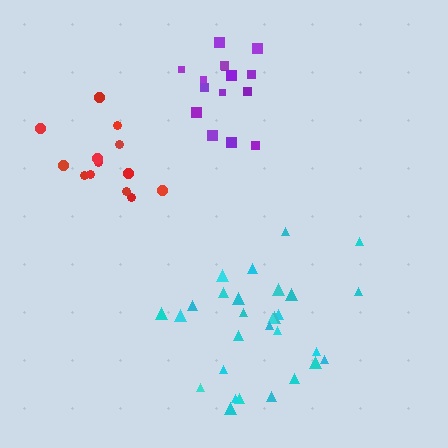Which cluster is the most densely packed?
Purple.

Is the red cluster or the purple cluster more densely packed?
Purple.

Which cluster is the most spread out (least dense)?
Red.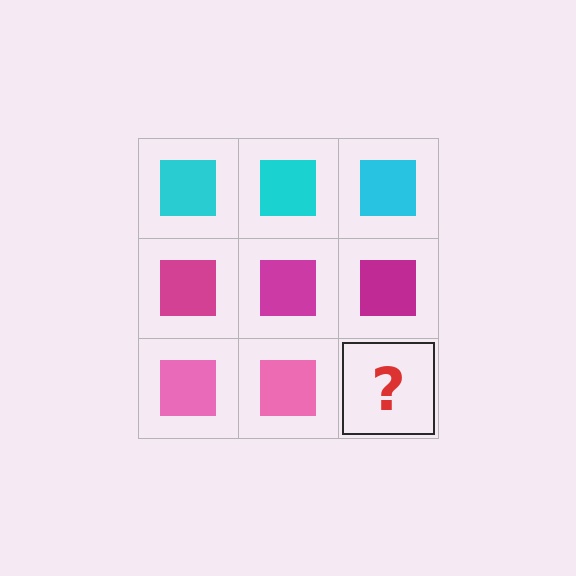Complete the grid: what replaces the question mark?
The question mark should be replaced with a pink square.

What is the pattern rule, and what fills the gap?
The rule is that each row has a consistent color. The gap should be filled with a pink square.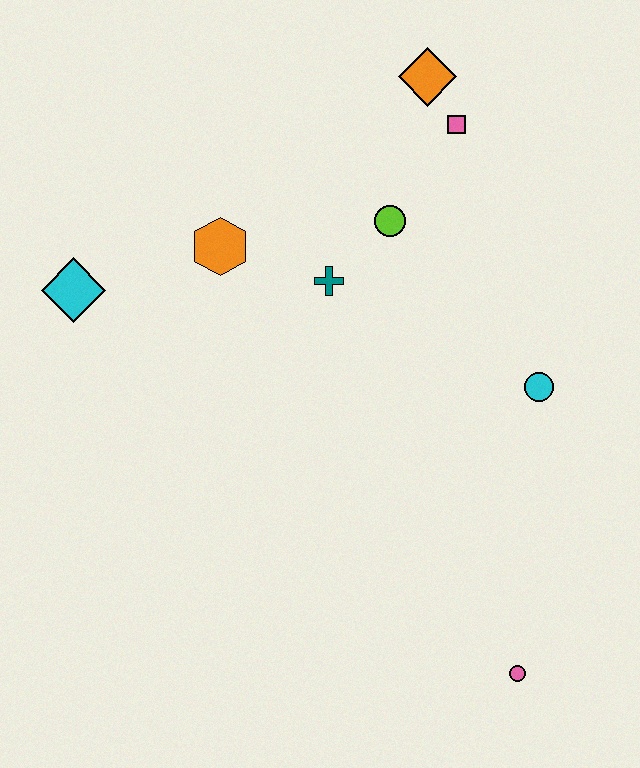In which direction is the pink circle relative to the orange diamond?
The pink circle is below the orange diamond.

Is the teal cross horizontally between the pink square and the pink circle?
No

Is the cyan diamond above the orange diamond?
No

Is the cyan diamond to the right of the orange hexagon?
No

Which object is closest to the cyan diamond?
The orange hexagon is closest to the cyan diamond.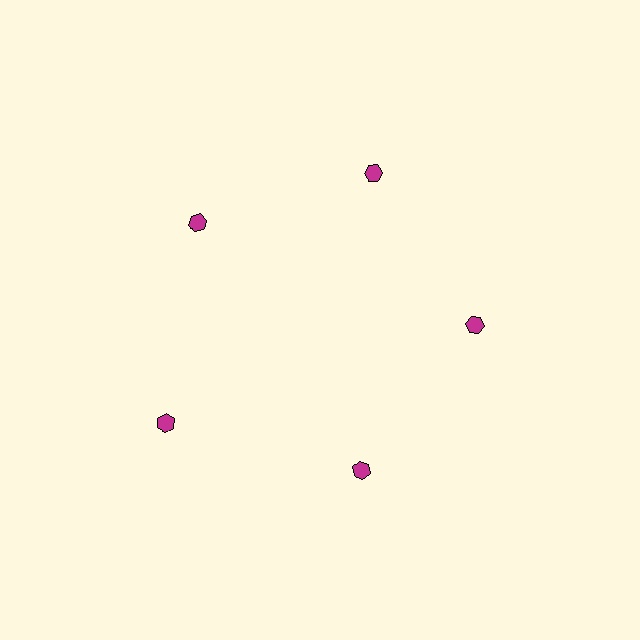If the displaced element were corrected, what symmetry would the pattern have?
It would have 5-fold rotational symmetry — the pattern would map onto itself every 72 degrees.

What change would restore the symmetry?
The symmetry would be restored by moving it inward, back onto the ring so that all 5 hexagons sit at equal angles and equal distance from the center.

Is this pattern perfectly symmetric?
No. The 5 magenta hexagons are arranged in a ring, but one element near the 8 o'clock position is pushed outward from the center, breaking the 5-fold rotational symmetry.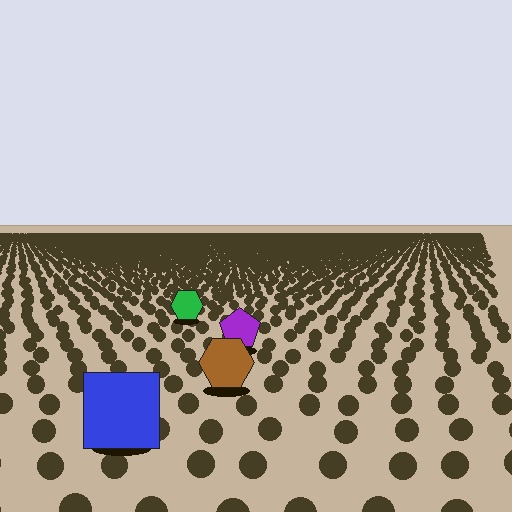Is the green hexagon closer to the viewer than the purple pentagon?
No. The purple pentagon is closer — you can tell from the texture gradient: the ground texture is coarser near it.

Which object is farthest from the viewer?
The green hexagon is farthest from the viewer. It appears smaller and the ground texture around it is denser.